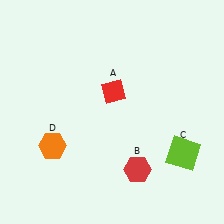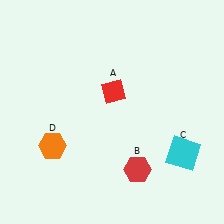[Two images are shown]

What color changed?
The square (C) changed from lime in Image 1 to cyan in Image 2.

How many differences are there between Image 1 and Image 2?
There is 1 difference between the two images.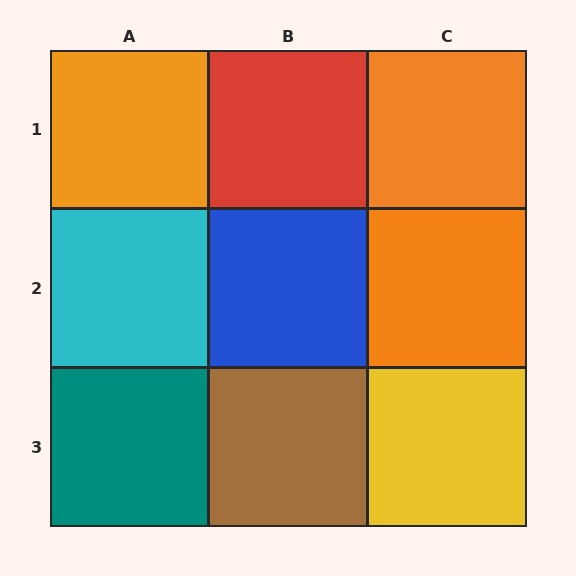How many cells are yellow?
1 cell is yellow.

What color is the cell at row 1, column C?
Orange.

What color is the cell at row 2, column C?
Orange.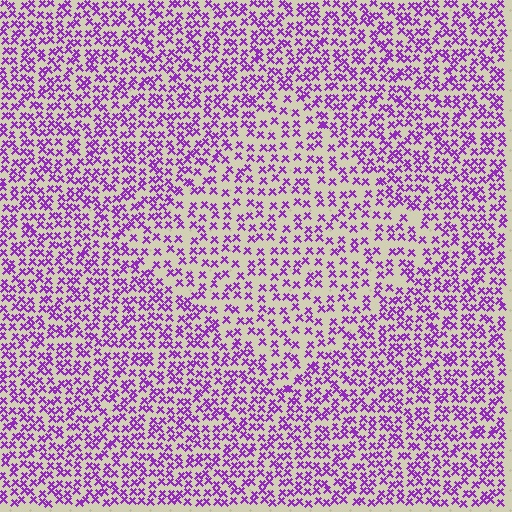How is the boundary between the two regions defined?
The boundary is defined by a change in element density (approximately 1.6x ratio). All elements are the same color, size, and shape.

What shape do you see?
I see a diamond.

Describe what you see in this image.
The image contains small purple elements arranged at two different densities. A diamond-shaped region is visible where the elements are less densely packed than the surrounding area.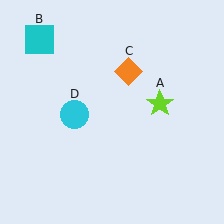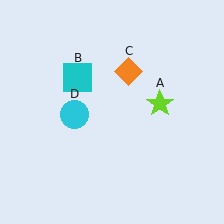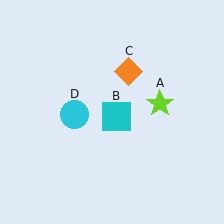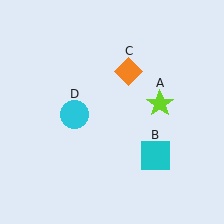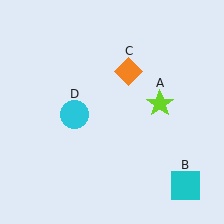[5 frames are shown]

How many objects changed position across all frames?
1 object changed position: cyan square (object B).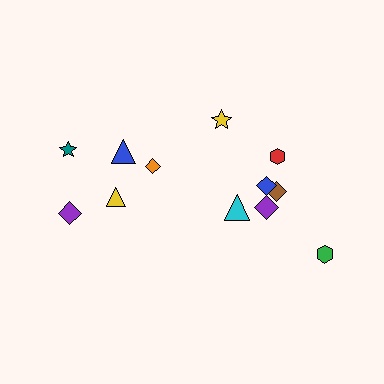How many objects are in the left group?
There are 5 objects.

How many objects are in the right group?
There are 7 objects.